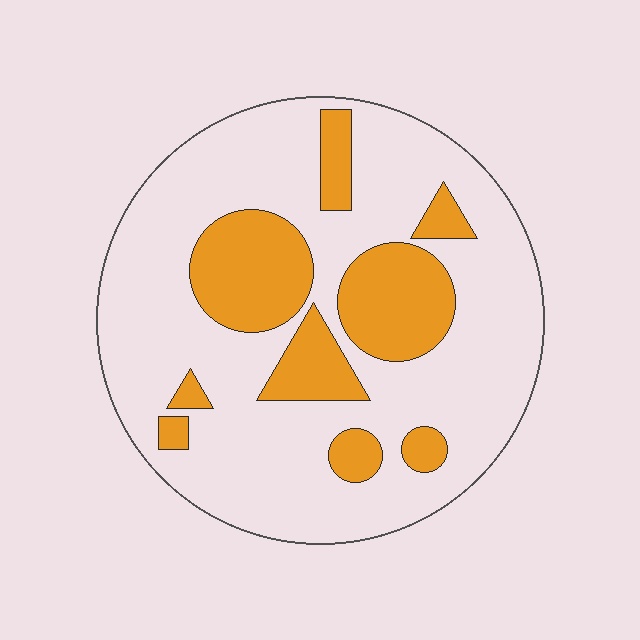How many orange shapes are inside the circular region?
9.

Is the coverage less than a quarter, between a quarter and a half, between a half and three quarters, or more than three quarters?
Between a quarter and a half.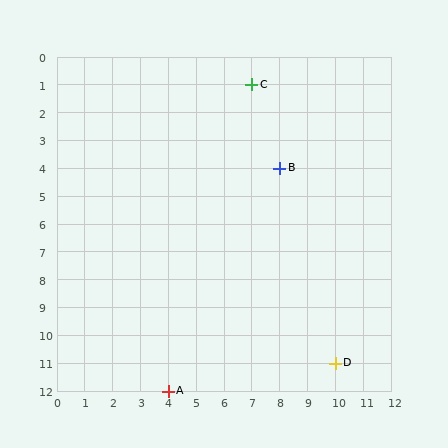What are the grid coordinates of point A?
Point A is at grid coordinates (4, 12).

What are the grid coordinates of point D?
Point D is at grid coordinates (10, 11).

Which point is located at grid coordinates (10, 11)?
Point D is at (10, 11).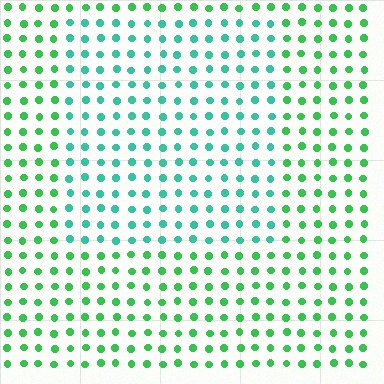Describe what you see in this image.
The image is filled with small green elements in a uniform arrangement. A rectangle-shaped region is visible where the elements are tinted to a slightly different hue, forming a subtle color boundary.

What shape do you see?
I see a rectangle.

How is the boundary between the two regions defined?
The boundary is defined purely by a slight shift in hue (about 35 degrees). Spacing, size, and orientation are identical on both sides.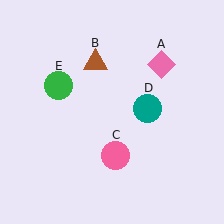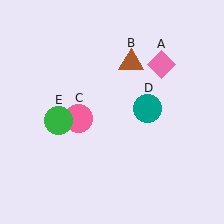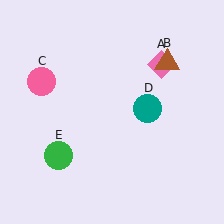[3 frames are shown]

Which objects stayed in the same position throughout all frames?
Pink diamond (object A) and teal circle (object D) remained stationary.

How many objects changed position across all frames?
3 objects changed position: brown triangle (object B), pink circle (object C), green circle (object E).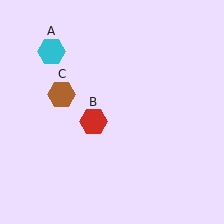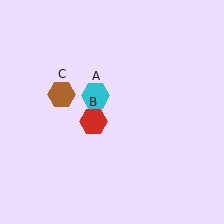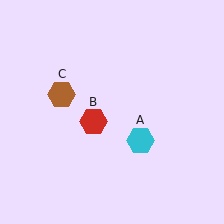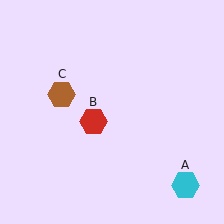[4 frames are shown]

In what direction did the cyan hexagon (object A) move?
The cyan hexagon (object A) moved down and to the right.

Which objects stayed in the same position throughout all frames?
Red hexagon (object B) and brown hexagon (object C) remained stationary.